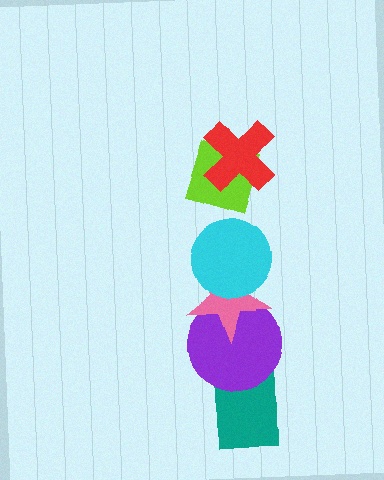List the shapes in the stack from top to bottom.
From top to bottom: the red cross, the lime diamond, the cyan circle, the pink star, the purple circle, the teal rectangle.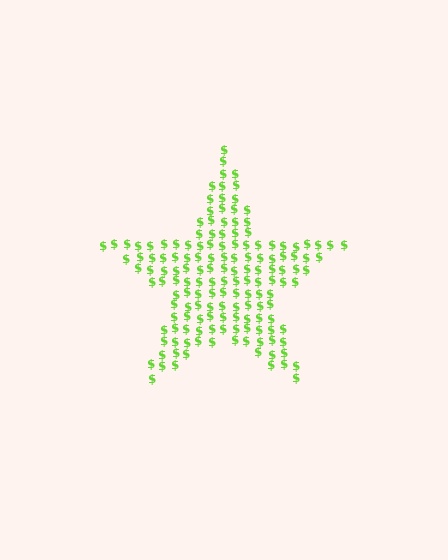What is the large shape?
The large shape is a star.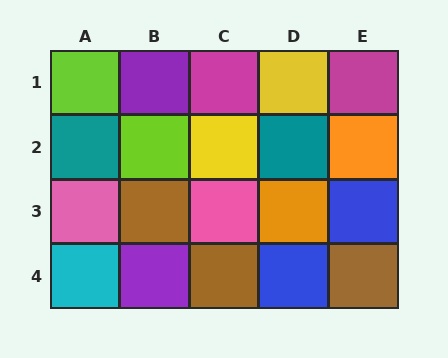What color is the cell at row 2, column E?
Orange.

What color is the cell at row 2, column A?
Teal.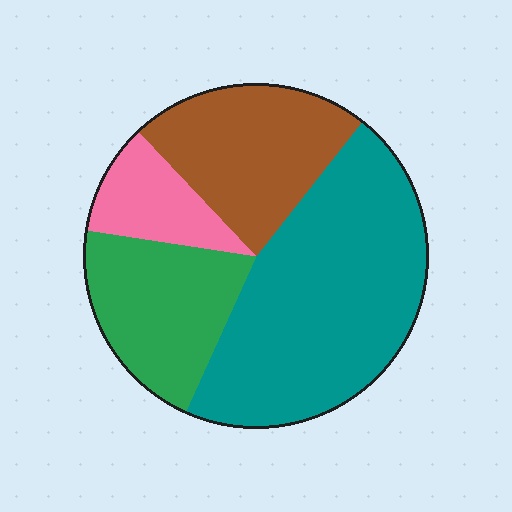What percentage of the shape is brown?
Brown covers about 25% of the shape.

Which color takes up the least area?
Pink, at roughly 10%.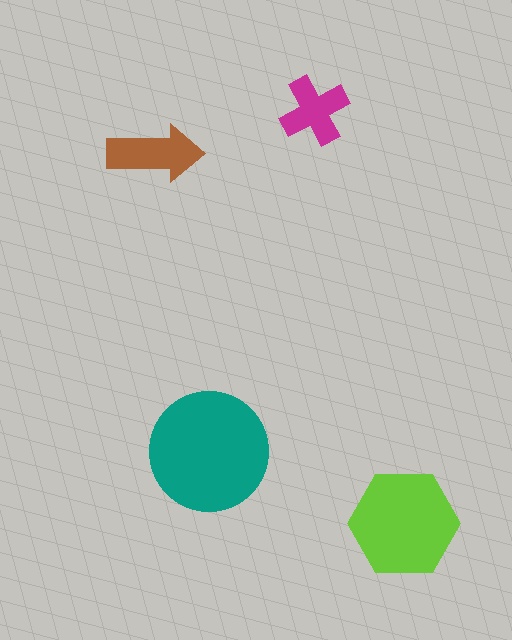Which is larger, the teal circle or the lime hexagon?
The teal circle.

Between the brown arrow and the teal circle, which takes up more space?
The teal circle.